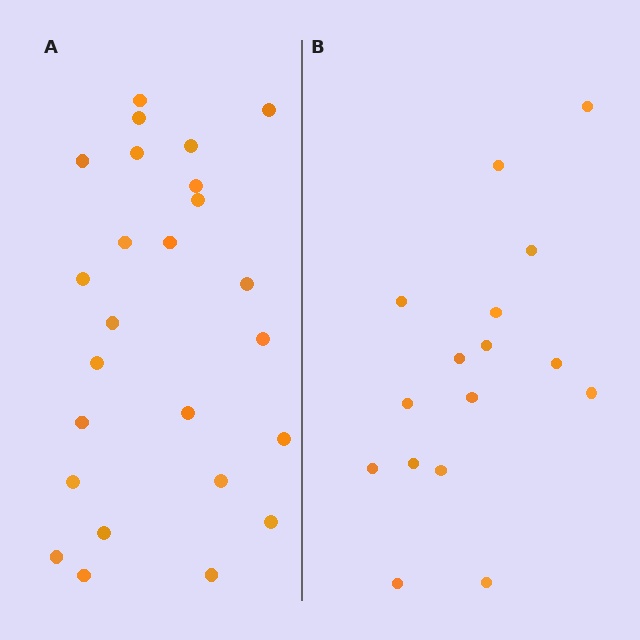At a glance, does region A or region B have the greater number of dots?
Region A (the left region) has more dots.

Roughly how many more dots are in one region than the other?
Region A has roughly 8 or so more dots than region B.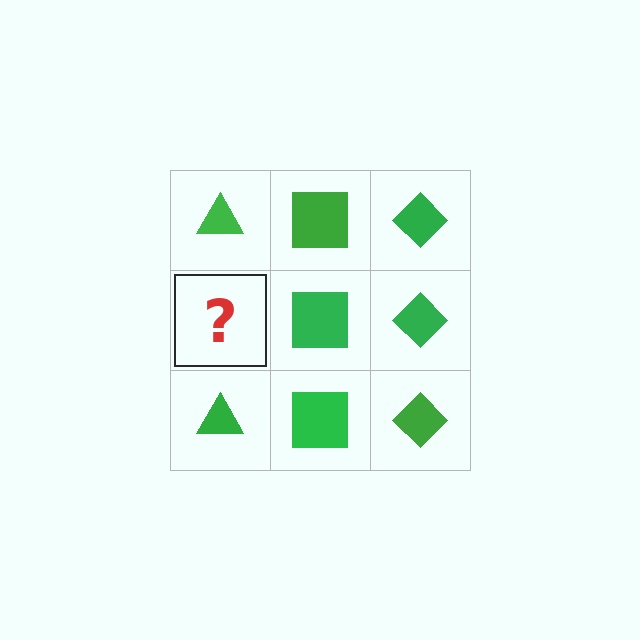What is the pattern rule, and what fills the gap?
The rule is that each column has a consistent shape. The gap should be filled with a green triangle.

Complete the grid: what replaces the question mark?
The question mark should be replaced with a green triangle.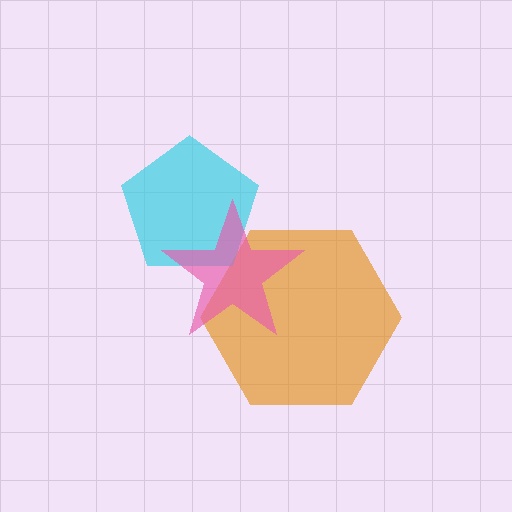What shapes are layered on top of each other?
The layered shapes are: an orange hexagon, a cyan pentagon, a pink star.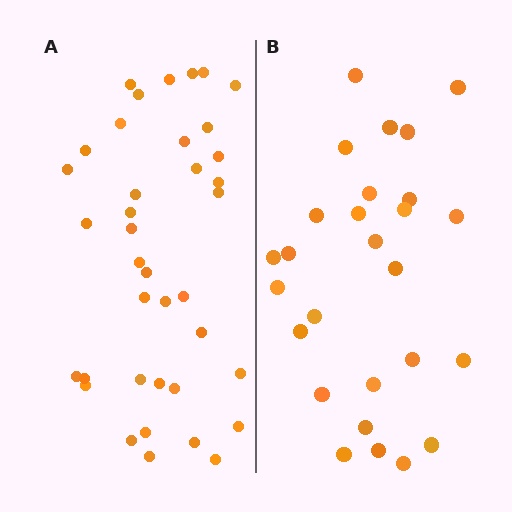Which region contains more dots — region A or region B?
Region A (the left region) has more dots.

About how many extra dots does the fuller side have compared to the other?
Region A has roughly 12 or so more dots than region B.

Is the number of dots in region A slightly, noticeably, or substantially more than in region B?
Region A has noticeably more, but not dramatically so. The ratio is roughly 1.4 to 1.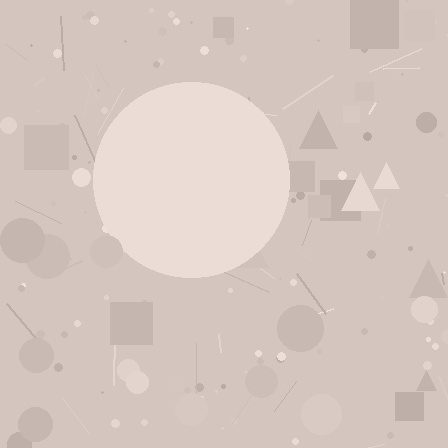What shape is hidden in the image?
A circle is hidden in the image.